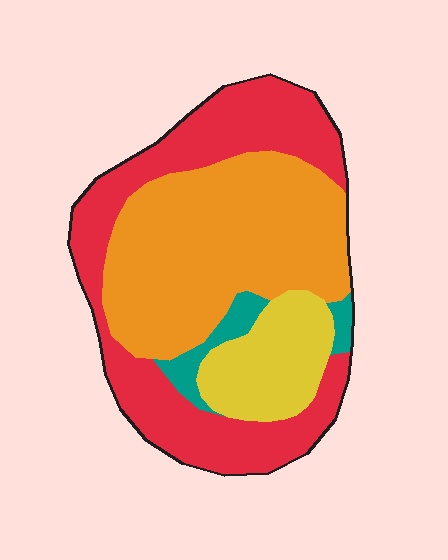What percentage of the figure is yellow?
Yellow takes up about one eighth (1/8) of the figure.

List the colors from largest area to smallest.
From largest to smallest: orange, red, yellow, teal.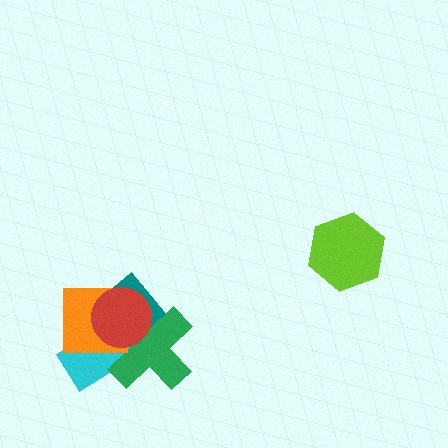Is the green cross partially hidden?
Yes, it is partially covered by another shape.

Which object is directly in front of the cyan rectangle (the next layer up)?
The green cross is directly in front of the cyan rectangle.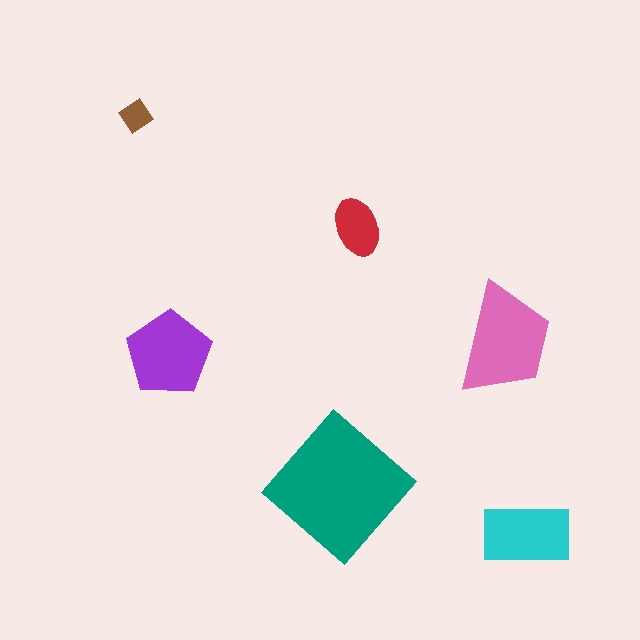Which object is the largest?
The teal diamond.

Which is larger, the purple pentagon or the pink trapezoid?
The pink trapezoid.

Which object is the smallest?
The brown diamond.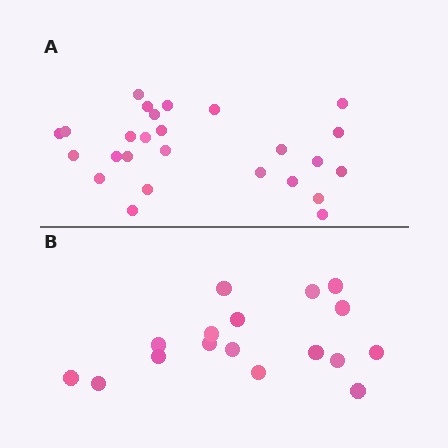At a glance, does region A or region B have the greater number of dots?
Region A (the top region) has more dots.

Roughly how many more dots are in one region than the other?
Region A has roughly 8 or so more dots than region B.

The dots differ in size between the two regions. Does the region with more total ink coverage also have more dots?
No. Region B has more total ink coverage because its dots are larger, but region A actually contains more individual dots. Total area can be misleading — the number of items is what matters here.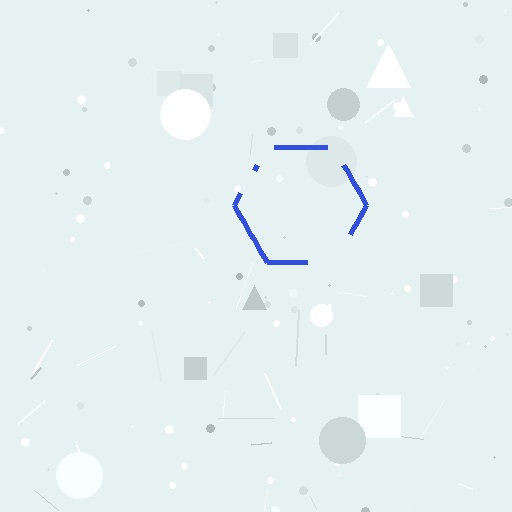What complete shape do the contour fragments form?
The contour fragments form a hexagon.